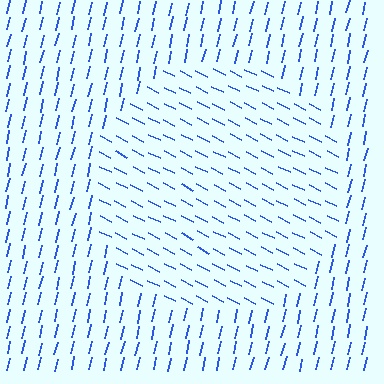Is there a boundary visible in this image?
Yes, there is a texture boundary formed by a change in line orientation.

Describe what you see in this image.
The image is filled with small blue line segments. A circle region in the image has lines oriented differently from the surrounding lines, creating a visible texture boundary.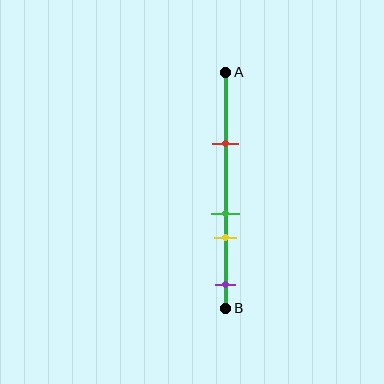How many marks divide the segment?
There are 4 marks dividing the segment.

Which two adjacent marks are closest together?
The green and yellow marks are the closest adjacent pair.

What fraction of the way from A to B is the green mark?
The green mark is approximately 60% (0.6) of the way from A to B.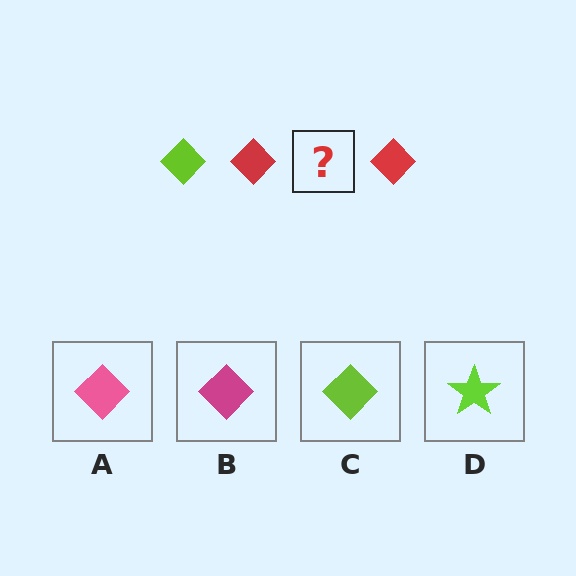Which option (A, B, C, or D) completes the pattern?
C.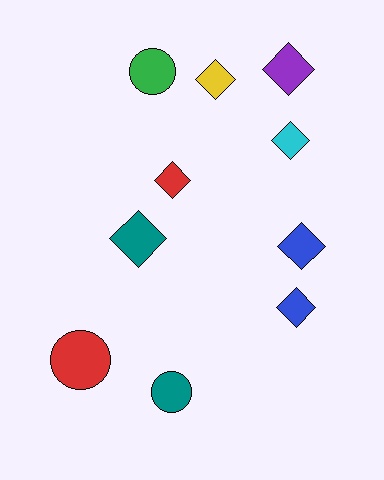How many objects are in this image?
There are 10 objects.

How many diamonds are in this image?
There are 7 diamonds.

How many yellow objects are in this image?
There is 1 yellow object.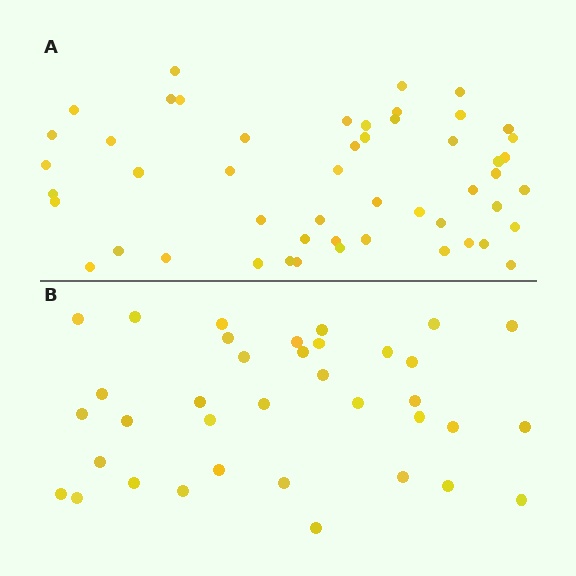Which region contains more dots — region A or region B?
Region A (the top region) has more dots.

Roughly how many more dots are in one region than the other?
Region A has approximately 15 more dots than region B.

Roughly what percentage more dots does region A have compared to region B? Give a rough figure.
About 40% more.